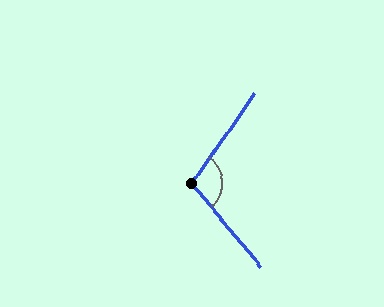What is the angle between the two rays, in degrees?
Approximately 105 degrees.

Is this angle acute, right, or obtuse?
It is obtuse.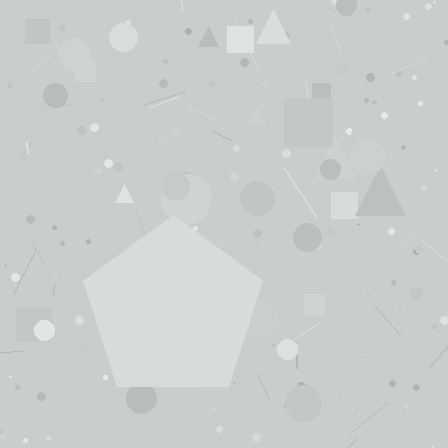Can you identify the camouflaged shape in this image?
The camouflaged shape is a pentagon.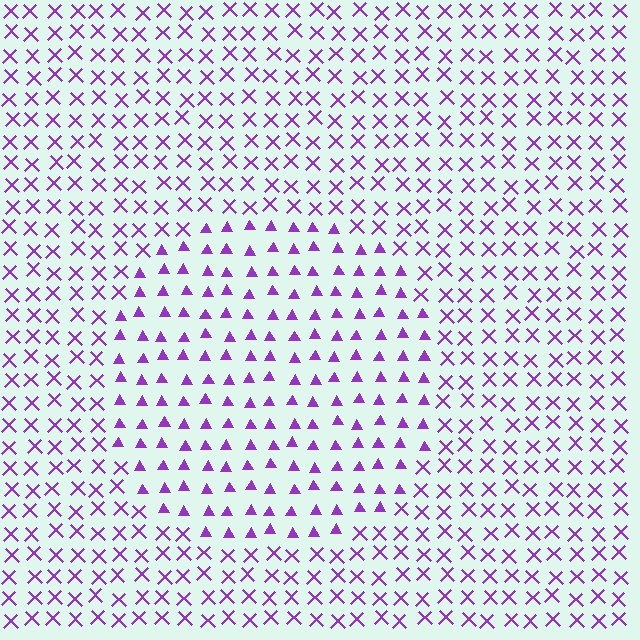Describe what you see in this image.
The image is filled with small purple elements arranged in a uniform grid. A circle-shaped region contains triangles, while the surrounding area contains X marks. The boundary is defined purely by the change in element shape.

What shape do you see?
I see a circle.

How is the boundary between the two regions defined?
The boundary is defined by a change in element shape: triangles inside vs. X marks outside. All elements share the same color and spacing.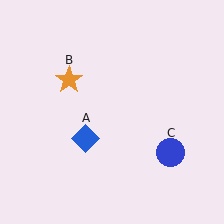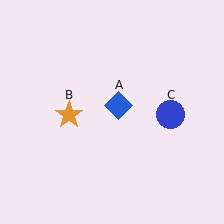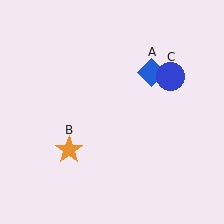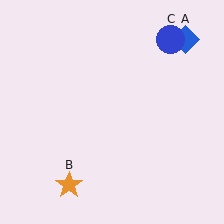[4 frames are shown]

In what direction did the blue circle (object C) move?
The blue circle (object C) moved up.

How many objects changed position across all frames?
3 objects changed position: blue diamond (object A), orange star (object B), blue circle (object C).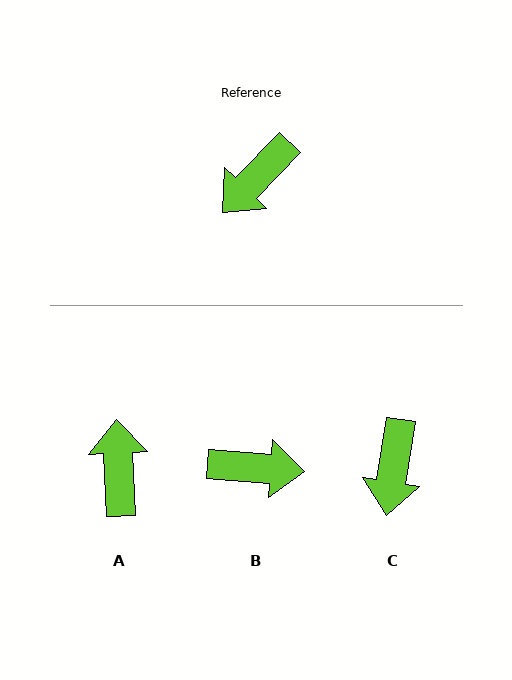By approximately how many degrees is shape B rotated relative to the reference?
Approximately 130 degrees counter-clockwise.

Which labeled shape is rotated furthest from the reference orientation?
A, about 133 degrees away.